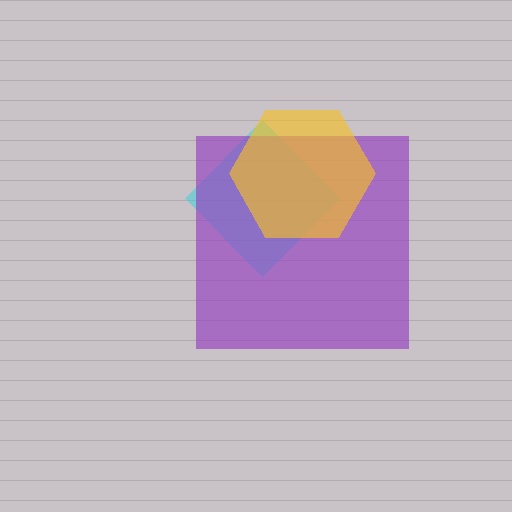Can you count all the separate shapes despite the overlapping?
Yes, there are 3 separate shapes.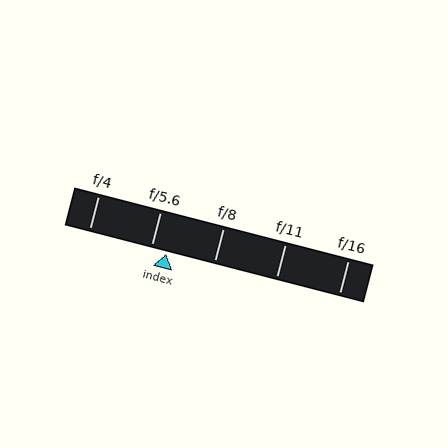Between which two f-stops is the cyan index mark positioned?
The index mark is between f/5.6 and f/8.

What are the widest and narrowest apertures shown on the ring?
The widest aperture shown is f/4 and the narrowest is f/16.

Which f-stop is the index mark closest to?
The index mark is closest to f/5.6.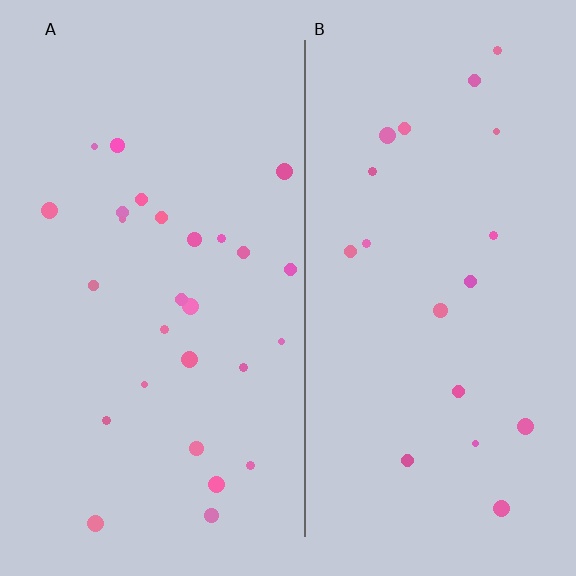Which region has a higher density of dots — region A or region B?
A (the left).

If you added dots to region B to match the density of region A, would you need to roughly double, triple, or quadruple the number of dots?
Approximately double.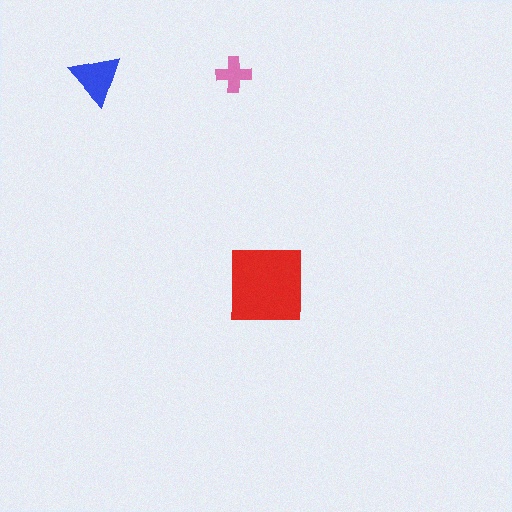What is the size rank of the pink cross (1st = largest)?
3rd.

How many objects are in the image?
There are 3 objects in the image.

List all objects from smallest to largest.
The pink cross, the blue triangle, the red square.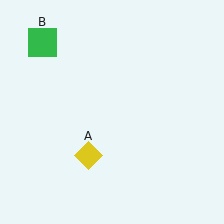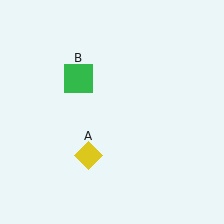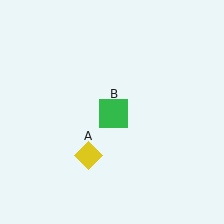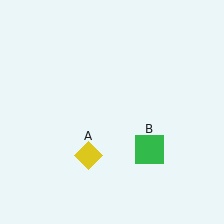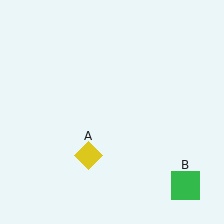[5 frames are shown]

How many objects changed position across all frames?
1 object changed position: green square (object B).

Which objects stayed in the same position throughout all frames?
Yellow diamond (object A) remained stationary.